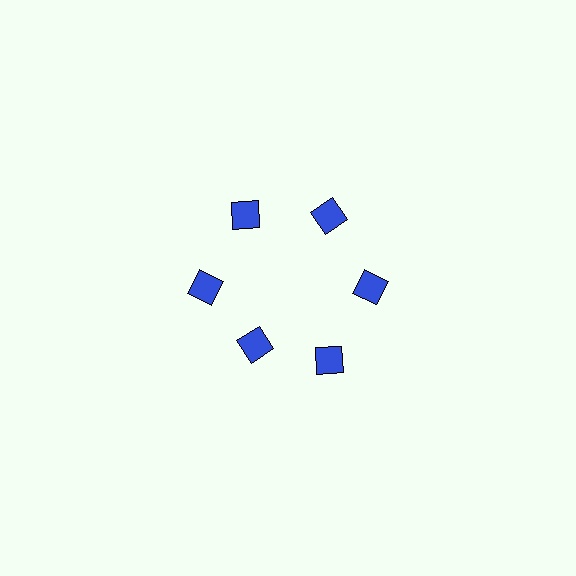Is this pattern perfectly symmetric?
No. The 6 blue squares are arranged in a ring, but one element near the 7 o'clock position is pulled inward toward the center, breaking the 6-fold rotational symmetry.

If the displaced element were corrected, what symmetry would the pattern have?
It would have 6-fold rotational symmetry — the pattern would map onto itself every 60 degrees.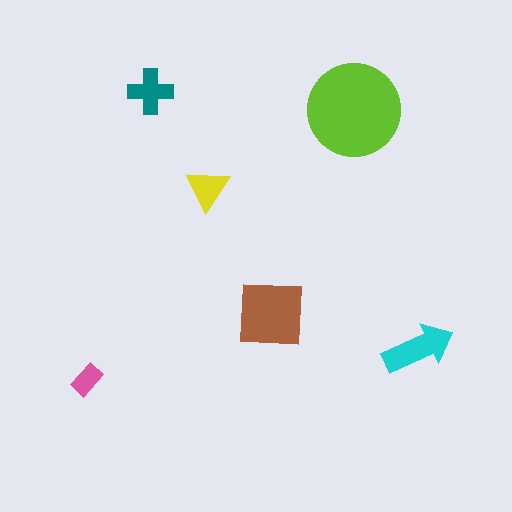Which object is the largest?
The lime circle.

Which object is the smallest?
The pink rectangle.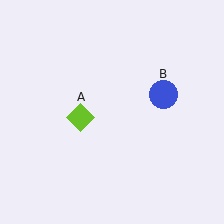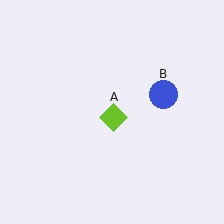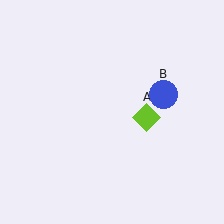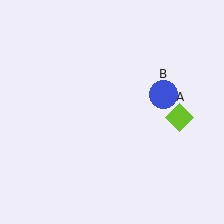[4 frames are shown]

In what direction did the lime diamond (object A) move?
The lime diamond (object A) moved right.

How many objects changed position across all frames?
1 object changed position: lime diamond (object A).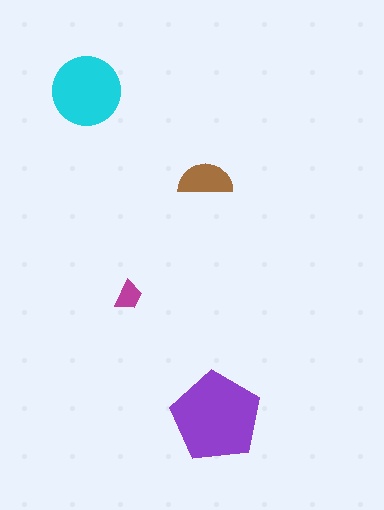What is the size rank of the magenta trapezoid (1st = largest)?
4th.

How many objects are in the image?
There are 4 objects in the image.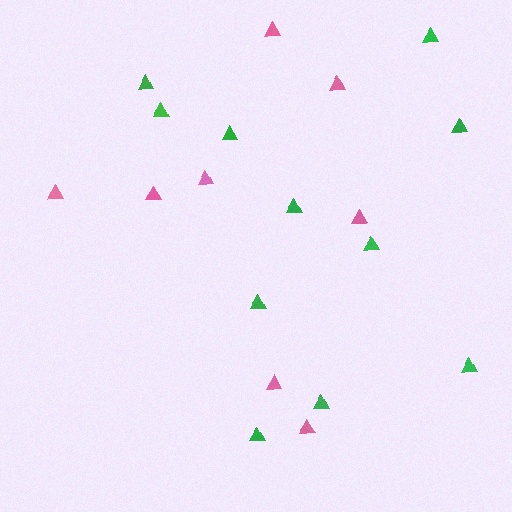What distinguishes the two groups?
There are 2 groups: one group of green triangles (11) and one group of pink triangles (8).